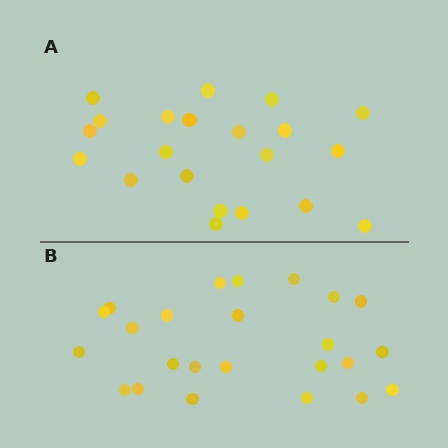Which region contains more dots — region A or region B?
Region B (the bottom region) has more dots.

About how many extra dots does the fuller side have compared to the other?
Region B has just a few more — roughly 2 or 3 more dots than region A.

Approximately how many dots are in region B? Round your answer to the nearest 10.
About 20 dots. (The exact count is 24, which rounds to 20.)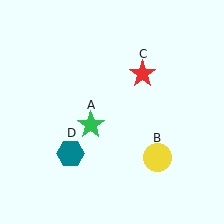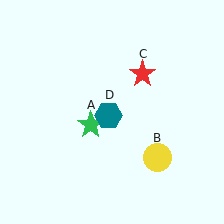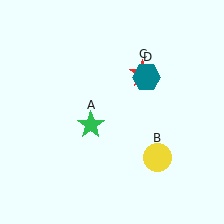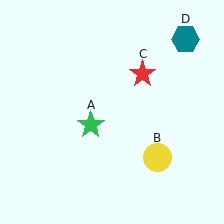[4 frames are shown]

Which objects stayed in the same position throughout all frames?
Green star (object A) and yellow circle (object B) and red star (object C) remained stationary.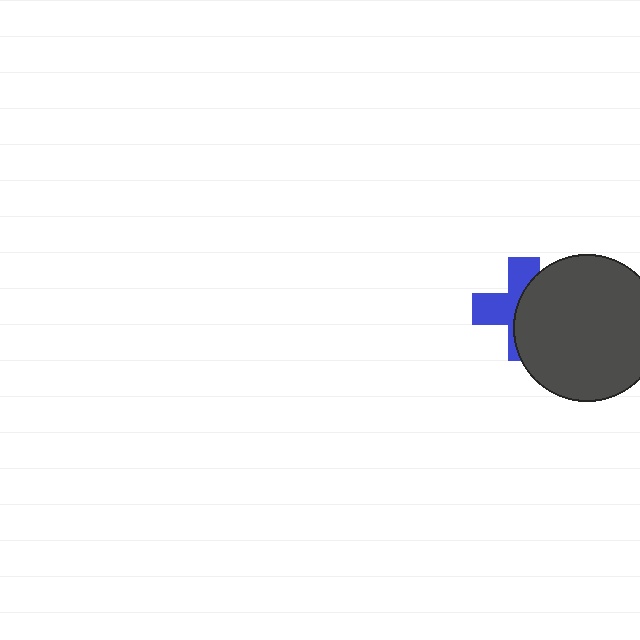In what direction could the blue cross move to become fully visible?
The blue cross could move left. That would shift it out from behind the dark gray circle entirely.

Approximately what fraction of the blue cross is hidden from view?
Roughly 53% of the blue cross is hidden behind the dark gray circle.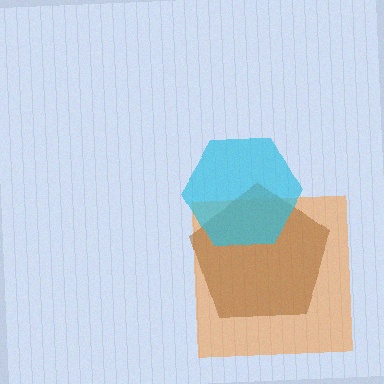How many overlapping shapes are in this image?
There are 3 overlapping shapes in the image.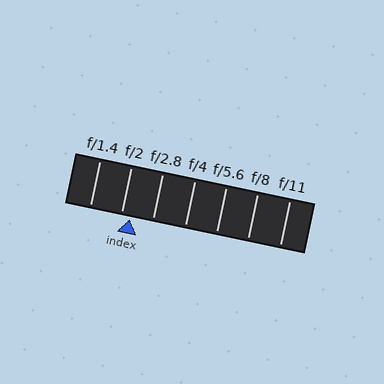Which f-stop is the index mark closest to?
The index mark is closest to f/2.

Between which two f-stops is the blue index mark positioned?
The index mark is between f/2 and f/2.8.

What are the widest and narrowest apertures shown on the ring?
The widest aperture shown is f/1.4 and the narrowest is f/11.